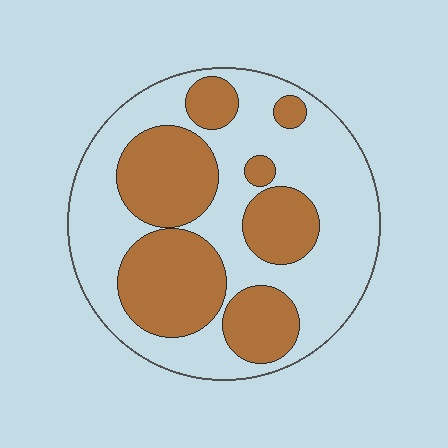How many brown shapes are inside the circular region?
7.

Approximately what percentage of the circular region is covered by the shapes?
Approximately 40%.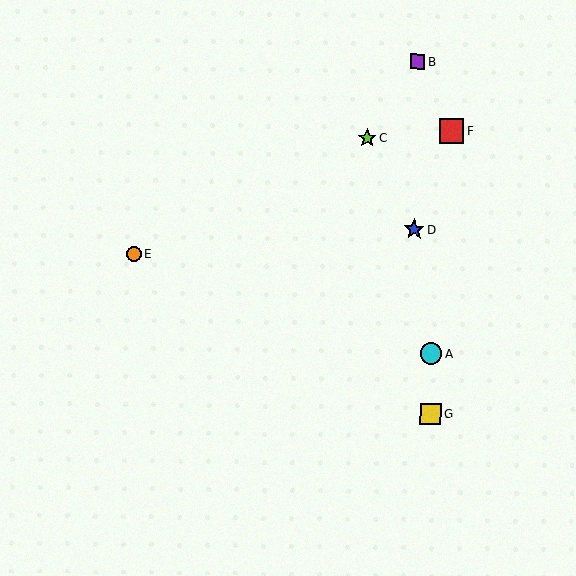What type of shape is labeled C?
Shape C is a lime star.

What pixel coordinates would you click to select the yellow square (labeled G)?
Click at (430, 413) to select the yellow square G.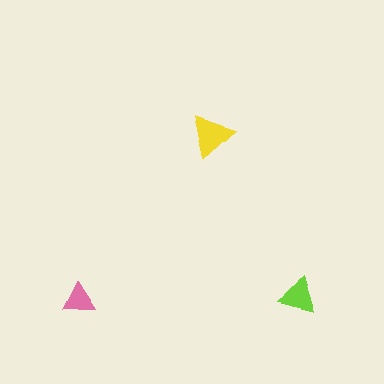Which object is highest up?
The yellow triangle is topmost.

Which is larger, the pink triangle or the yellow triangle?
The yellow one.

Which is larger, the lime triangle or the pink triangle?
The lime one.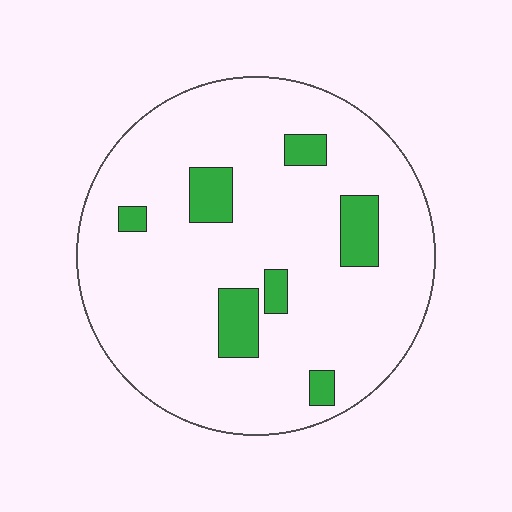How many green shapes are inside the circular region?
7.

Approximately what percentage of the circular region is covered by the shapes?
Approximately 10%.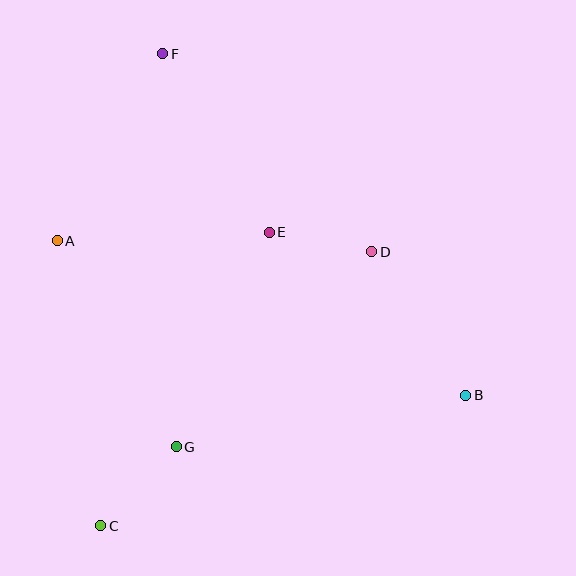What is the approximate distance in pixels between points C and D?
The distance between C and D is approximately 385 pixels.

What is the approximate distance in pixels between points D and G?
The distance between D and G is approximately 276 pixels.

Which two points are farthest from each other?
Points C and F are farthest from each other.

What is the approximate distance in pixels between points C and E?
The distance between C and E is approximately 338 pixels.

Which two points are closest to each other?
Points D and E are closest to each other.